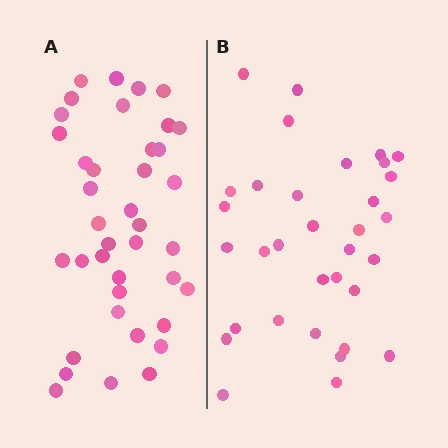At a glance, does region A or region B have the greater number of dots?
Region A (the left region) has more dots.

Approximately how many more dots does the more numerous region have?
Region A has about 6 more dots than region B.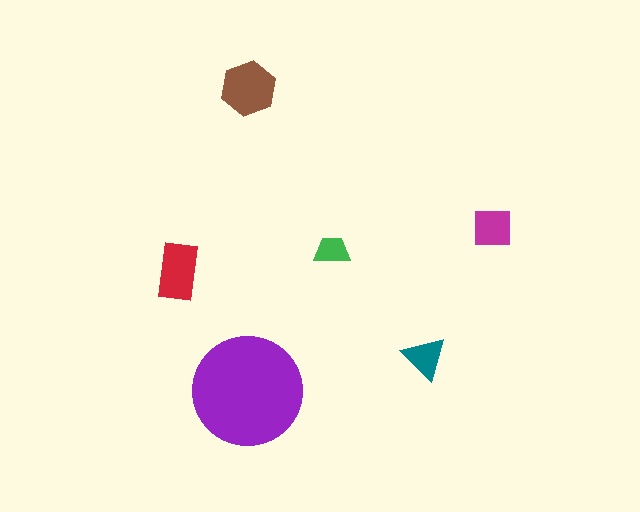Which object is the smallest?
The green trapezoid.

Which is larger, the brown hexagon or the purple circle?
The purple circle.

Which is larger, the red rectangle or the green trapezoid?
The red rectangle.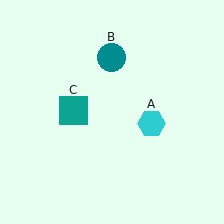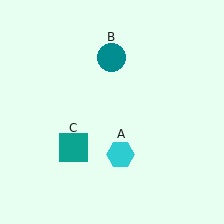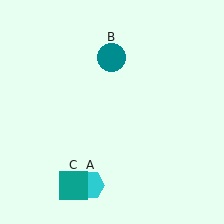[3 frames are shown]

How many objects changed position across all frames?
2 objects changed position: cyan hexagon (object A), teal square (object C).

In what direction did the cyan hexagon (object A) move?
The cyan hexagon (object A) moved down and to the left.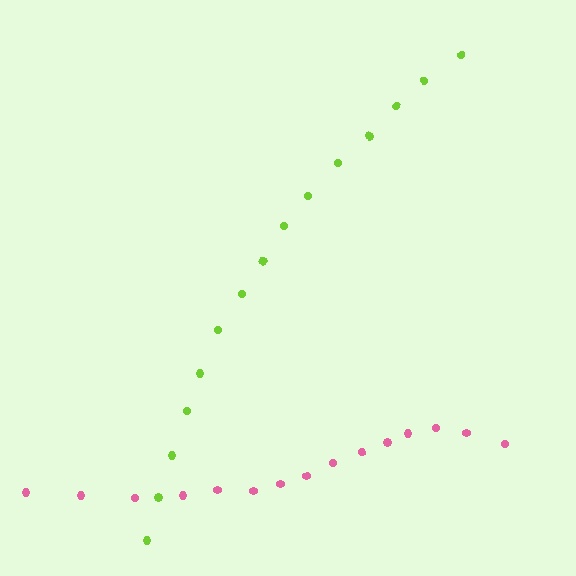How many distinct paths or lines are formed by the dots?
There are 2 distinct paths.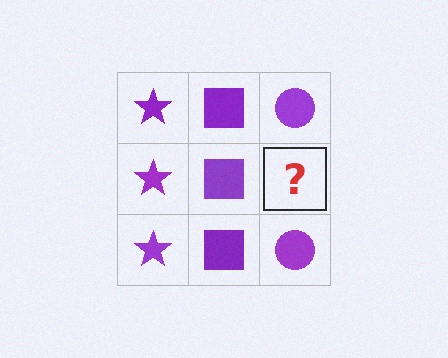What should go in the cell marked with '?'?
The missing cell should contain a purple circle.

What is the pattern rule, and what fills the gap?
The rule is that each column has a consistent shape. The gap should be filled with a purple circle.